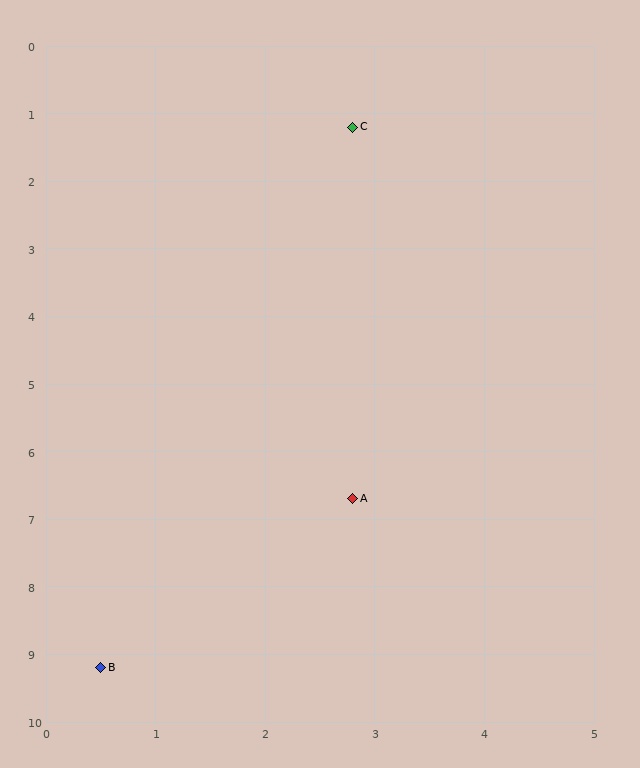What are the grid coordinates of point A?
Point A is at approximately (2.8, 6.7).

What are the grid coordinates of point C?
Point C is at approximately (2.8, 1.2).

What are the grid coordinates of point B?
Point B is at approximately (0.5, 9.2).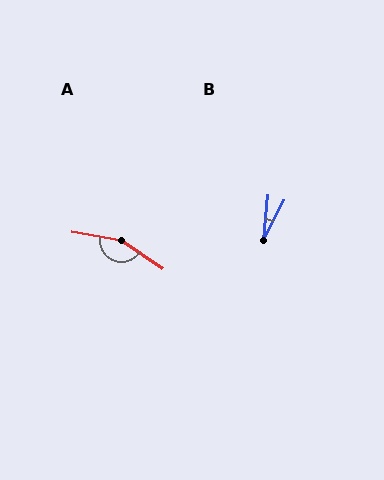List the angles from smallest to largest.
B (22°), A (155°).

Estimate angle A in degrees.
Approximately 155 degrees.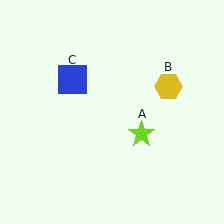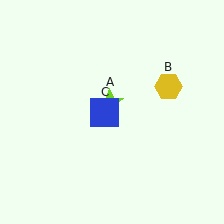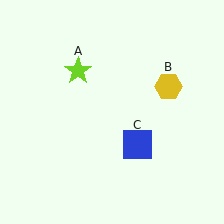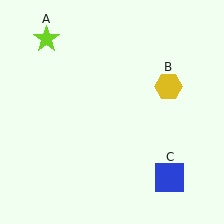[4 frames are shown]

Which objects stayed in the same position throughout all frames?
Yellow hexagon (object B) remained stationary.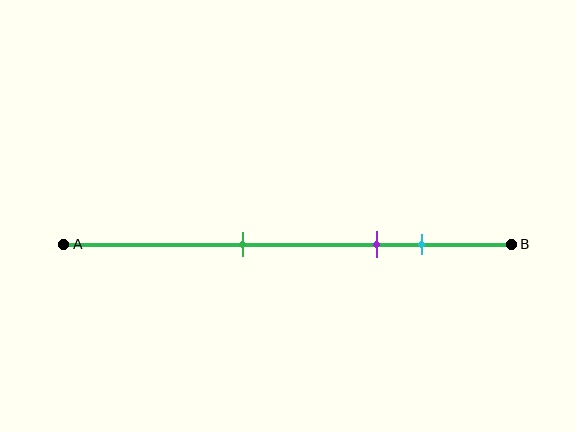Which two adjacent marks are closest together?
The purple and cyan marks are the closest adjacent pair.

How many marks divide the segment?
There are 3 marks dividing the segment.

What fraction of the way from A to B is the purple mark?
The purple mark is approximately 70% (0.7) of the way from A to B.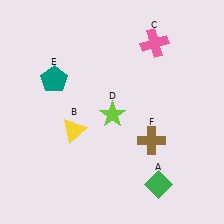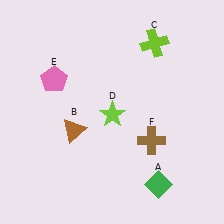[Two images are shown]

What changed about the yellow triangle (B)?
In Image 1, B is yellow. In Image 2, it changed to brown.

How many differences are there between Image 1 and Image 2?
There are 3 differences between the two images.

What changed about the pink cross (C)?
In Image 1, C is pink. In Image 2, it changed to lime.